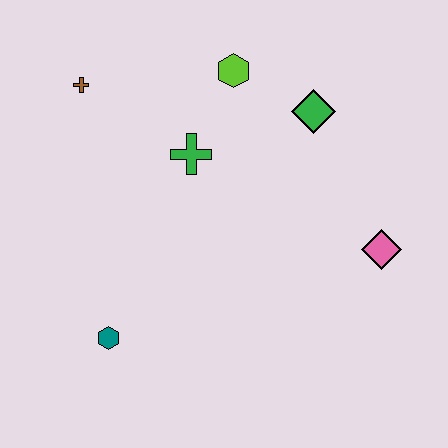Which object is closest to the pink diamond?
The green diamond is closest to the pink diamond.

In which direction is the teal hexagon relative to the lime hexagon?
The teal hexagon is below the lime hexagon.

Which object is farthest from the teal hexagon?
The green diamond is farthest from the teal hexagon.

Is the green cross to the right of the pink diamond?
No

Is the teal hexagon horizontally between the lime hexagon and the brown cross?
Yes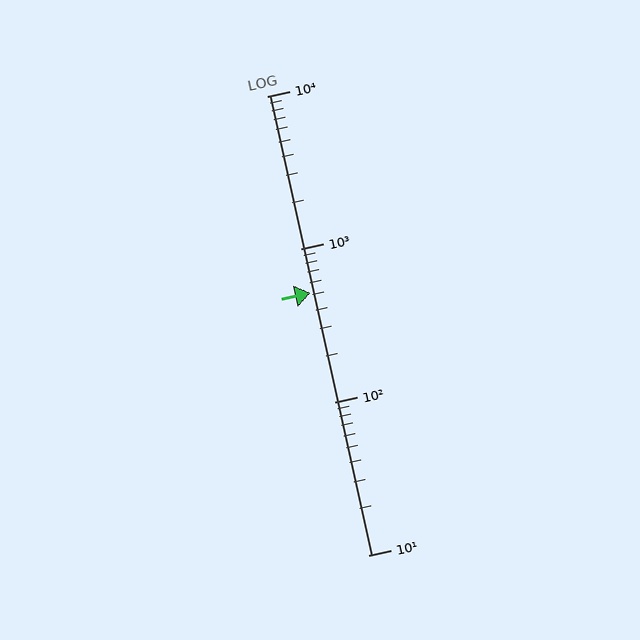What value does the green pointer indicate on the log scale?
The pointer indicates approximately 520.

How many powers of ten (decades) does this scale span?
The scale spans 3 decades, from 10 to 10000.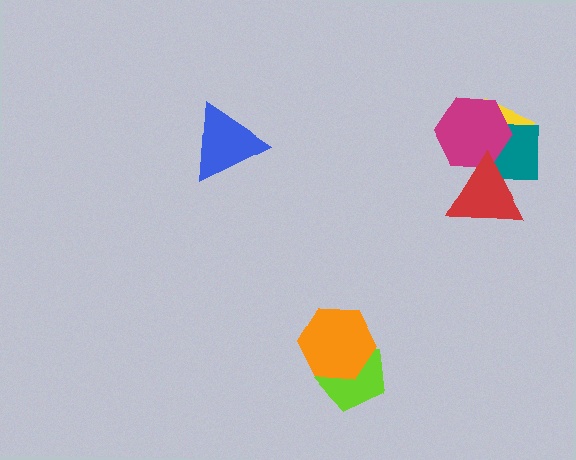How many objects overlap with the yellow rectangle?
2 objects overlap with the yellow rectangle.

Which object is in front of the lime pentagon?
The orange hexagon is in front of the lime pentagon.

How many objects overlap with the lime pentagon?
1 object overlaps with the lime pentagon.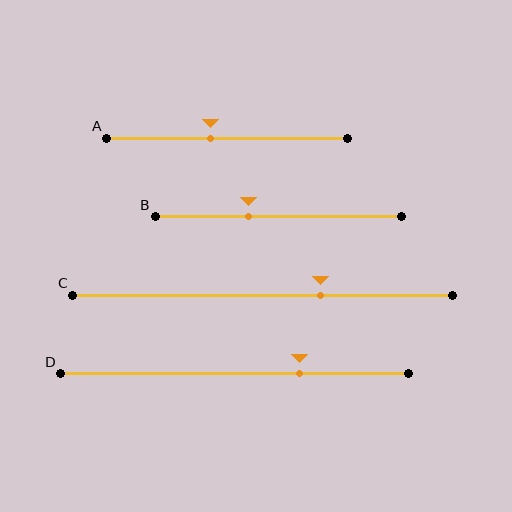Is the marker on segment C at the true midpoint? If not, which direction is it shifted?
No, the marker on segment C is shifted to the right by about 15% of the segment length.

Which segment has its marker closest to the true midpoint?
Segment A has its marker closest to the true midpoint.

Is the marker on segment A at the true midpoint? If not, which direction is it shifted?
No, the marker on segment A is shifted to the left by about 7% of the segment length.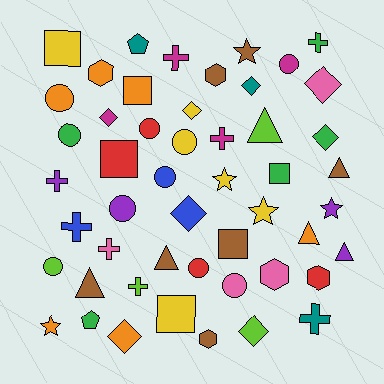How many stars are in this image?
There are 5 stars.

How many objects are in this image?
There are 50 objects.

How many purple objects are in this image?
There are 4 purple objects.